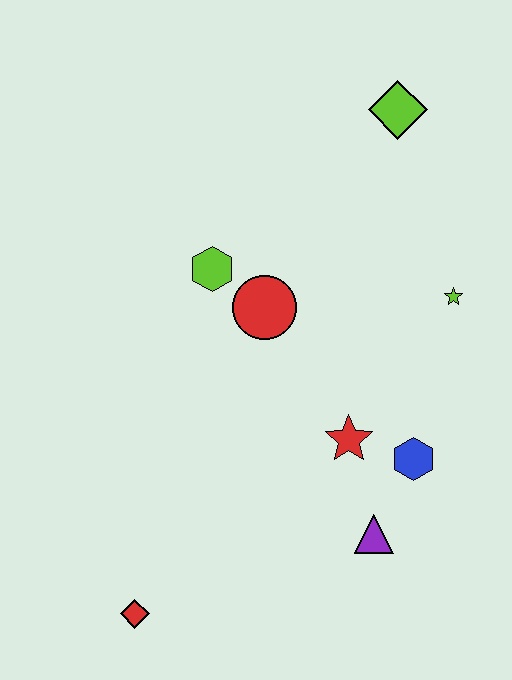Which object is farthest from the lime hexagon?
The red diamond is farthest from the lime hexagon.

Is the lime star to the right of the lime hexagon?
Yes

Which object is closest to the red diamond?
The purple triangle is closest to the red diamond.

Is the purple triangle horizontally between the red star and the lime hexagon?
No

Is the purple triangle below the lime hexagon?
Yes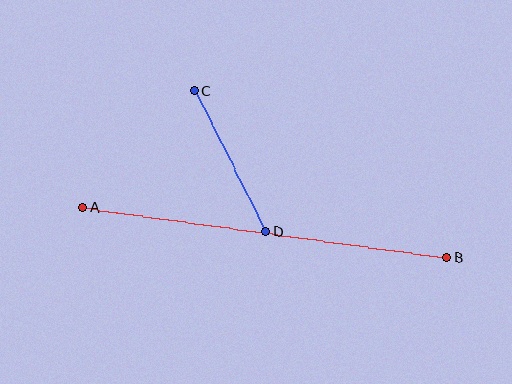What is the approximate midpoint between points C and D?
The midpoint is at approximately (230, 161) pixels.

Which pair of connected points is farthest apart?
Points A and B are farthest apart.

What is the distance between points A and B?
The distance is approximately 367 pixels.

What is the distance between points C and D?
The distance is approximately 158 pixels.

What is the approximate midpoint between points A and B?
The midpoint is at approximately (264, 232) pixels.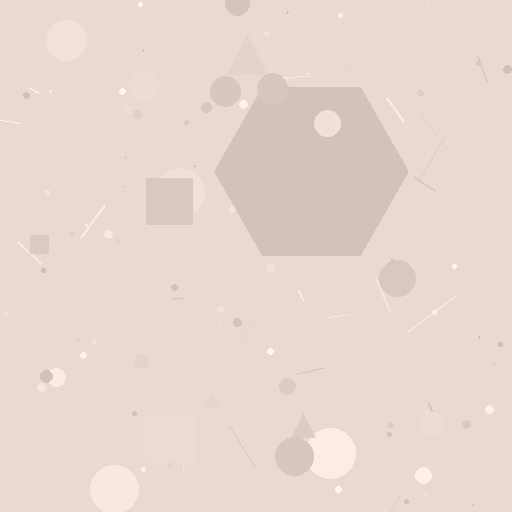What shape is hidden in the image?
A hexagon is hidden in the image.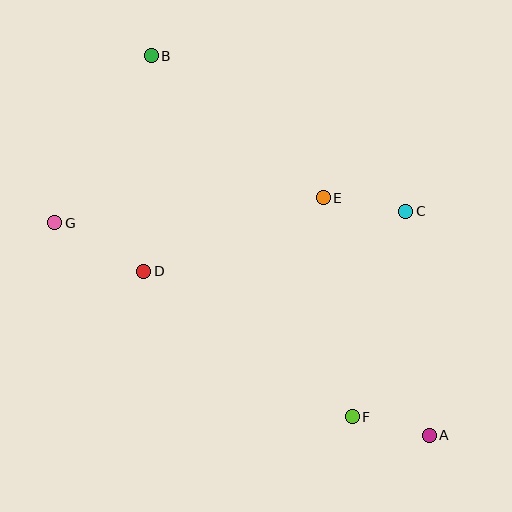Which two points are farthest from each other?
Points A and B are farthest from each other.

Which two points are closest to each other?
Points A and F are closest to each other.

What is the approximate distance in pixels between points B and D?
The distance between B and D is approximately 216 pixels.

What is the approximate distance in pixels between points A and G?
The distance between A and G is approximately 431 pixels.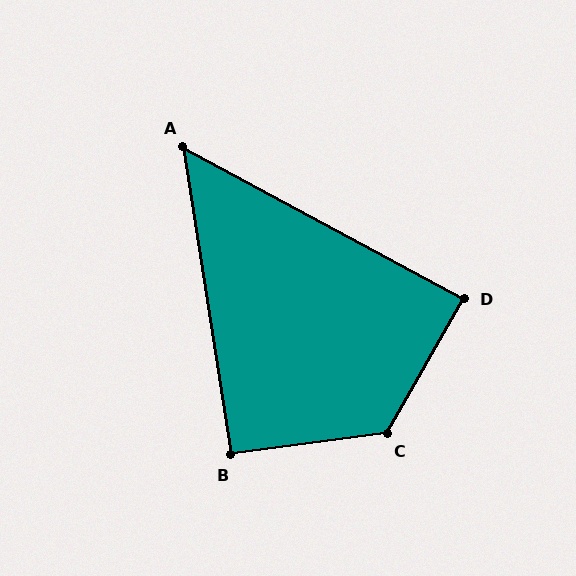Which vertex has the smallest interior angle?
A, at approximately 53 degrees.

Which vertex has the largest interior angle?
C, at approximately 127 degrees.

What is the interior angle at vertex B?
Approximately 91 degrees (approximately right).